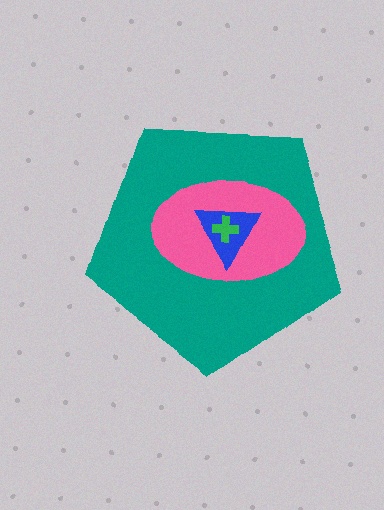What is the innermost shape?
The green cross.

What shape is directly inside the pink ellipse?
The blue triangle.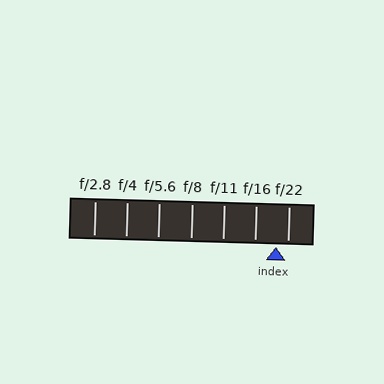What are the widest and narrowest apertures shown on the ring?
The widest aperture shown is f/2.8 and the narrowest is f/22.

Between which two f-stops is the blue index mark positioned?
The index mark is between f/16 and f/22.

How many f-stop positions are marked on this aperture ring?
There are 7 f-stop positions marked.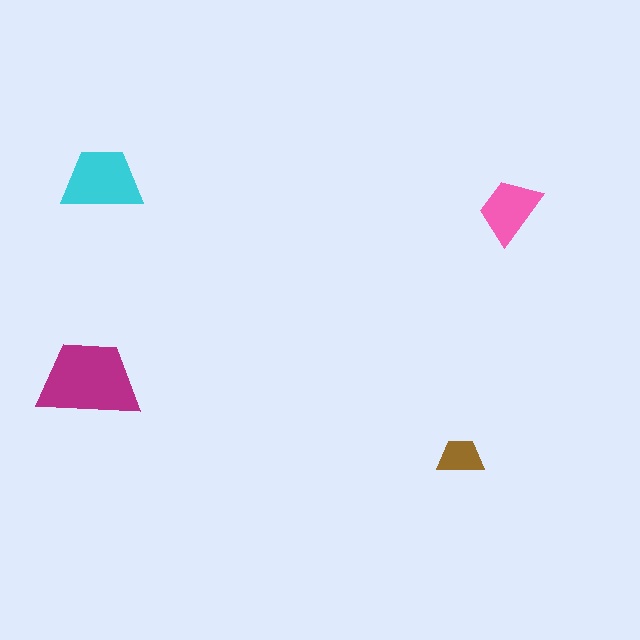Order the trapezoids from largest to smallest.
the magenta one, the cyan one, the pink one, the brown one.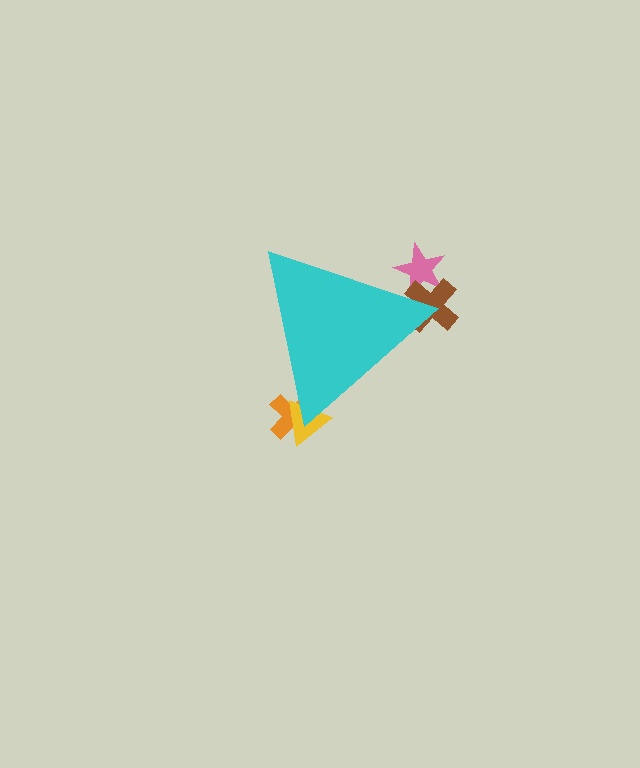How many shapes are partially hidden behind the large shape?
4 shapes are partially hidden.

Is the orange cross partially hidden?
Yes, the orange cross is partially hidden behind the cyan triangle.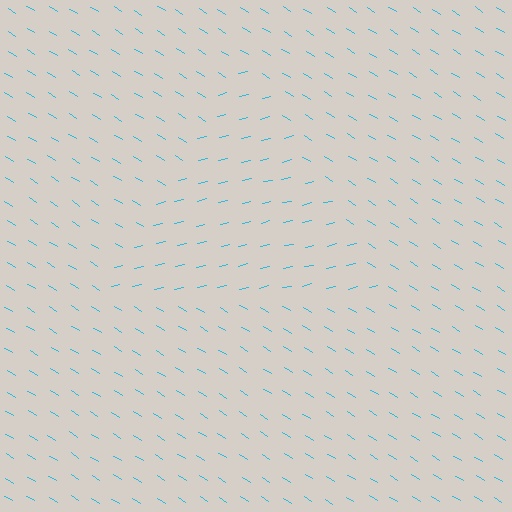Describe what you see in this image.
The image is filled with small cyan line segments. A triangle region in the image has lines oriented differently from the surrounding lines, creating a visible texture boundary.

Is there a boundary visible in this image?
Yes, there is a texture boundary formed by a change in line orientation.